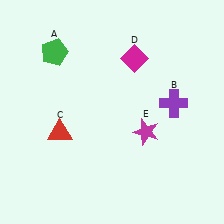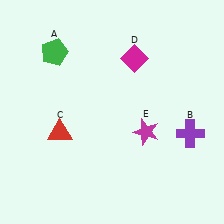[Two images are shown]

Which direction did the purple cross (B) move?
The purple cross (B) moved down.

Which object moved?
The purple cross (B) moved down.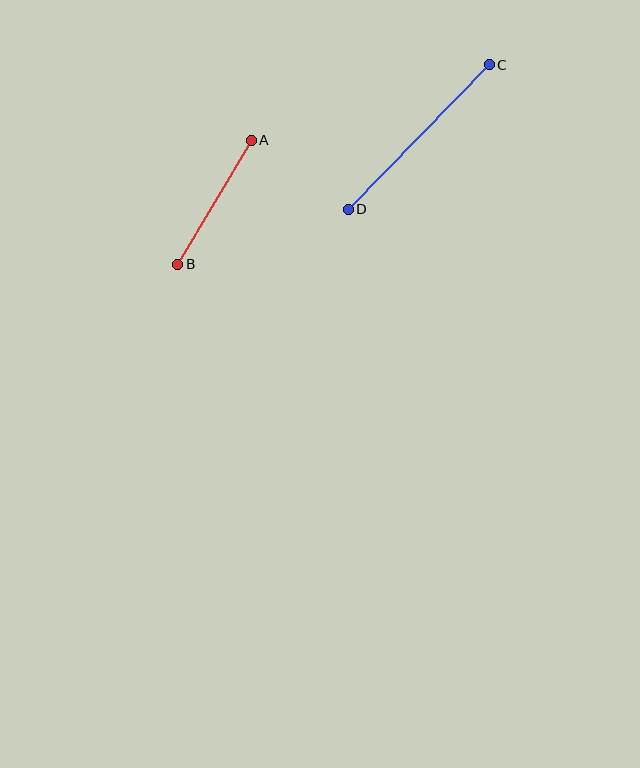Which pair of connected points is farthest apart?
Points C and D are farthest apart.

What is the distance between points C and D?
The distance is approximately 202 pixels.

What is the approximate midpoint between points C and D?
The midpoint is at approximately (419, 137) pixels.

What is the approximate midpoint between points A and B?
The midpoint is at approximately (214, 202) pixels.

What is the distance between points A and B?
The distance is approximately 144 pixels.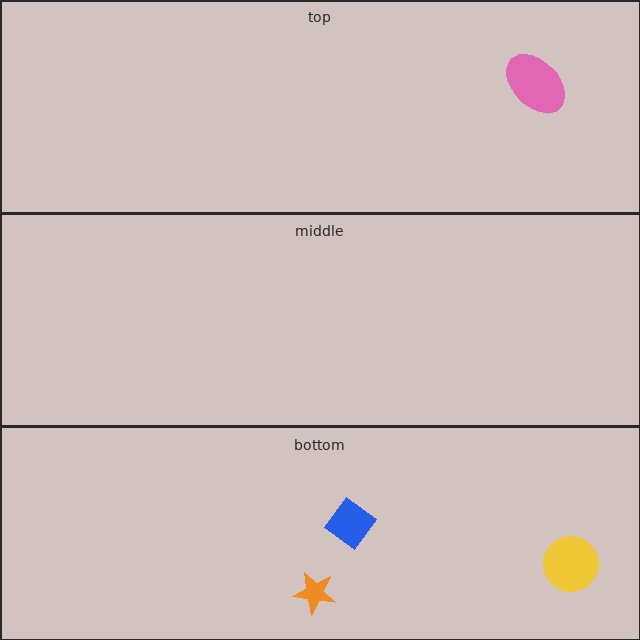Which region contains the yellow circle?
The bottom region.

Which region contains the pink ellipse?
The top region.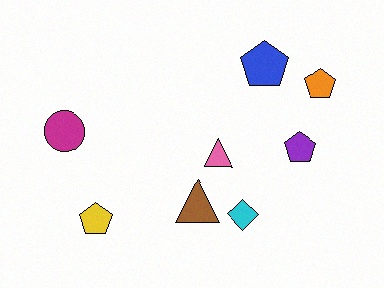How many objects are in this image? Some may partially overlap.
There are 8 objects.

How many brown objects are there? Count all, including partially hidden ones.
There is 1 brown object.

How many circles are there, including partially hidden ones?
There is 1 circle.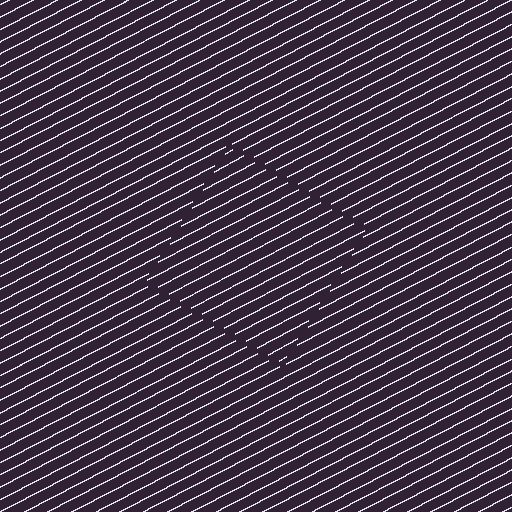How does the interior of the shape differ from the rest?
The interior of the shape contains the same grating, shifted by half a period — the contour is defined by the phase discontinuity where line-ends from the inner and outer gratings abut.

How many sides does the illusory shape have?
4 sides — the line-ends trace a square.